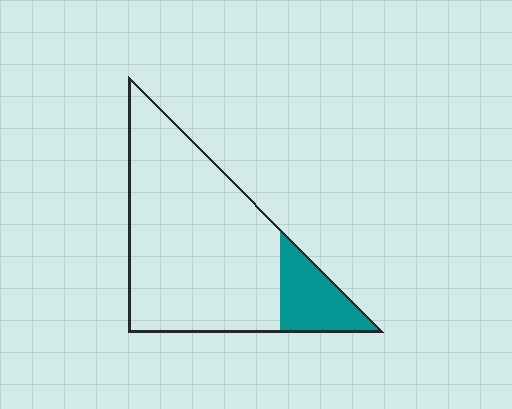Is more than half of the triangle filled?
No.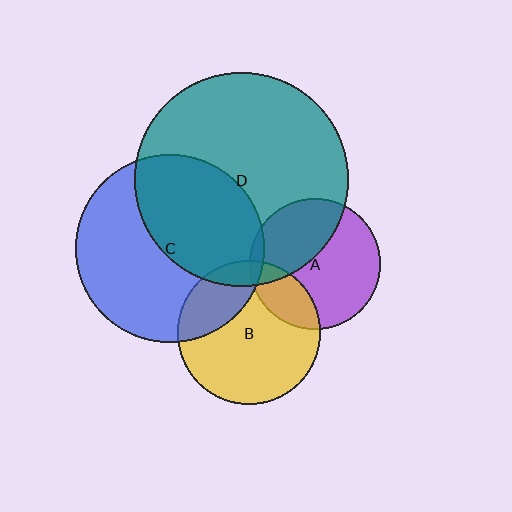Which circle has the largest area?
Circle D (teal).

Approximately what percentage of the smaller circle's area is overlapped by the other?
Approximately 5%.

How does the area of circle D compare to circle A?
Approximately 2.7 times.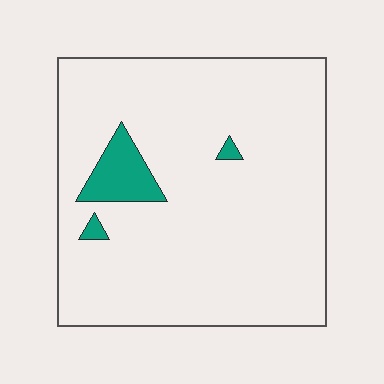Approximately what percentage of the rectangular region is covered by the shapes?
Approximately 5%.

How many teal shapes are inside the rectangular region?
3.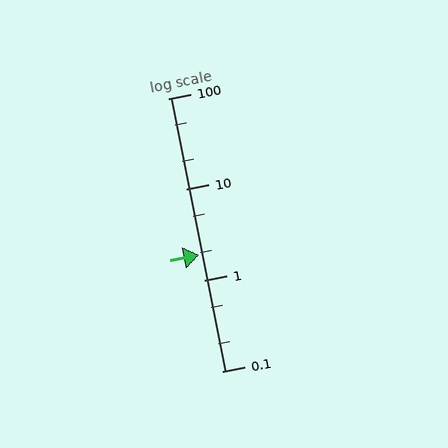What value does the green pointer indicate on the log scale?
The pointer indicates approximately 1.9.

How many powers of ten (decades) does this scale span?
The scale spans 3 decades, from 0.1 to 100.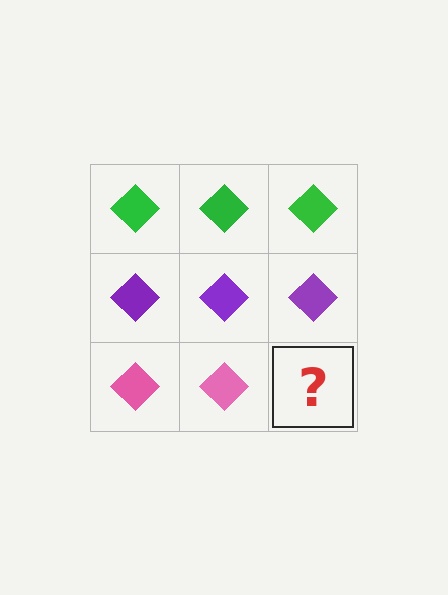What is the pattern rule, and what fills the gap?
The rule is that each row has a consistent color. The gap should be filled with a pink diamond.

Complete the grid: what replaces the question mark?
The question mark should be replaced with a pink diamond.